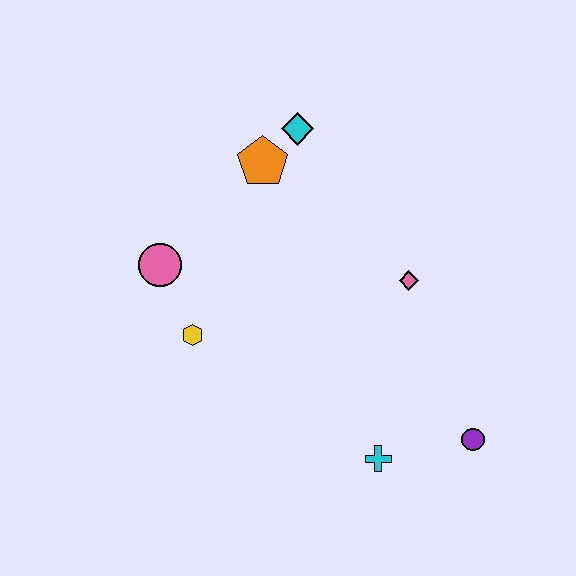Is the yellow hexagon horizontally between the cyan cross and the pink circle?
Yes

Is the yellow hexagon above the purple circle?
Yes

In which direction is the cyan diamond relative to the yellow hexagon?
The cyan diamond is above the yellow hexagon.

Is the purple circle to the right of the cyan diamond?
Yes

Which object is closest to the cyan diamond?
The orange pentagon is closest to the cyan diamond.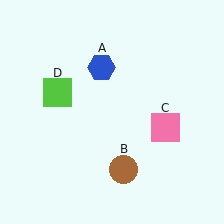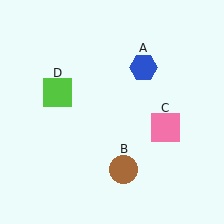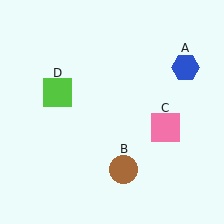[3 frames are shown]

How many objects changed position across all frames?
1 object changed position: blue hexagon (object A).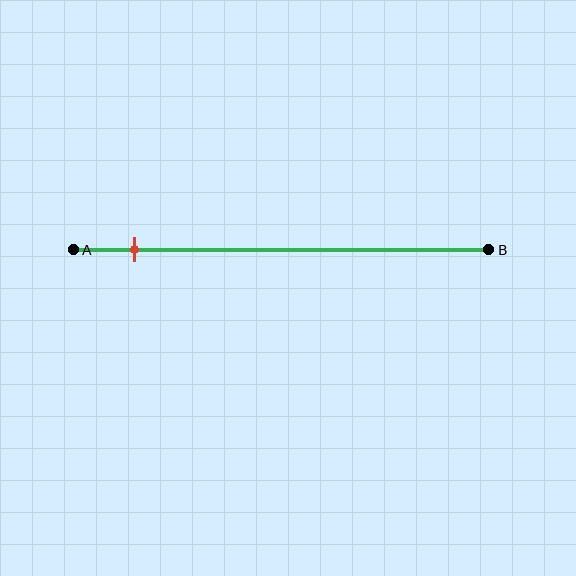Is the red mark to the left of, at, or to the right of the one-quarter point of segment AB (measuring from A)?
The red mark is to the left of the one-quarter point of segment AB.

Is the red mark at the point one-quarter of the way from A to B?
No, the mark is at about 15% from A, not at the 25% one-quarter point.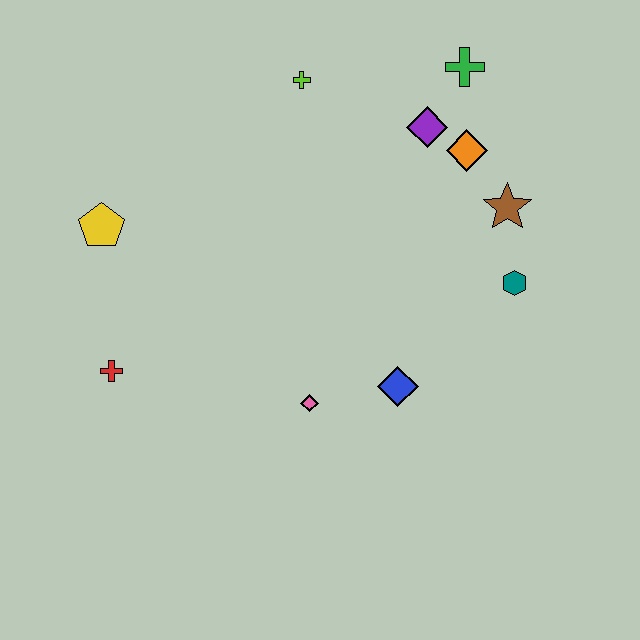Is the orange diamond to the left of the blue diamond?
No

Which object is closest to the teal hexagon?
The brown star is closest to the teal hexagon.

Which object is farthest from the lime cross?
The red cross is farthest from the lime cross.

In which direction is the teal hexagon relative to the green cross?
The teal hexagon is below the green cross.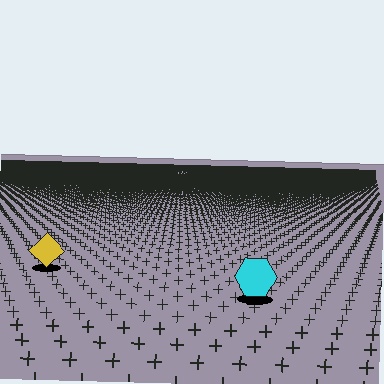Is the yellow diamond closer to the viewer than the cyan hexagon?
No. The cyan hexagon is closer — you can tell from the texture gradient: the ground texture is coarser near it.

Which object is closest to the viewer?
The cyan hexagon is closest. The texture marks near it are larger and more spread out.